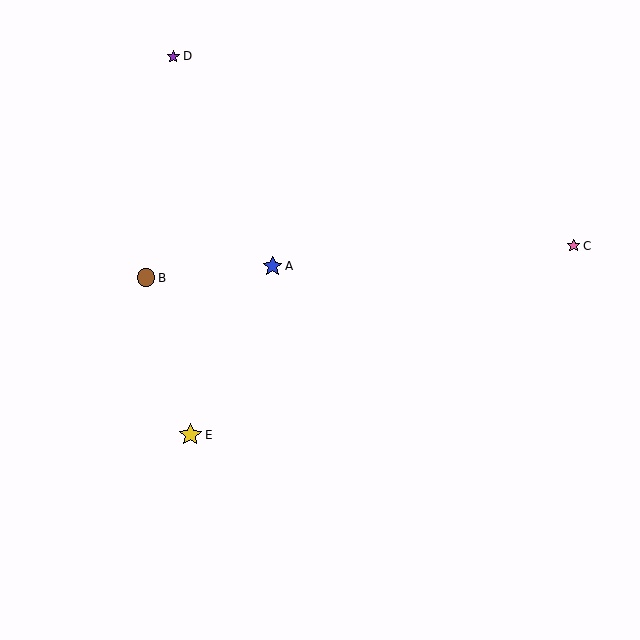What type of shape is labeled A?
Shape A is a blue star.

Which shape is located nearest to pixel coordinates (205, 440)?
The yellow star (labeled E) at (190, 435) is nearest to that location.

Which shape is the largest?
The yellow star (labeled E) is the largest.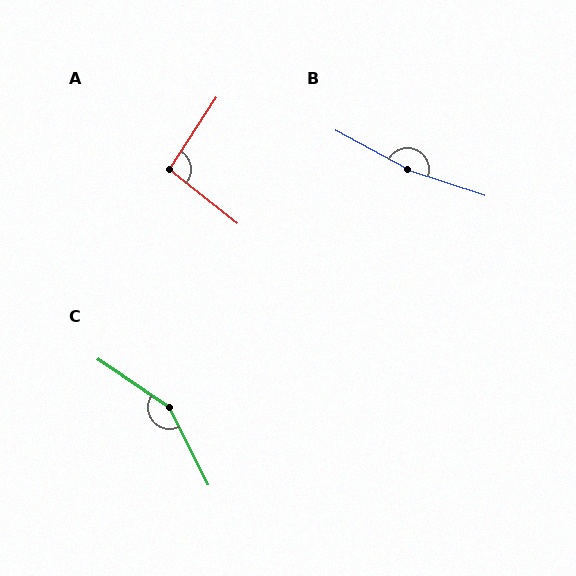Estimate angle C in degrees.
Approximately 151 degrees.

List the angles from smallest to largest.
A (95°), C (151°), B (169°).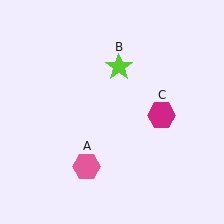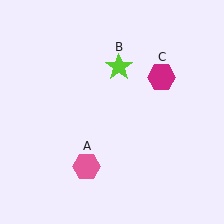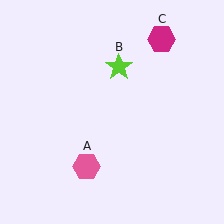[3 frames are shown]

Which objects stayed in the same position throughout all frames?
Pink hexagon (object A) and lime star (object B) remained stationary.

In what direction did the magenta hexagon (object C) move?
The magenta hexagon (object C) moved up.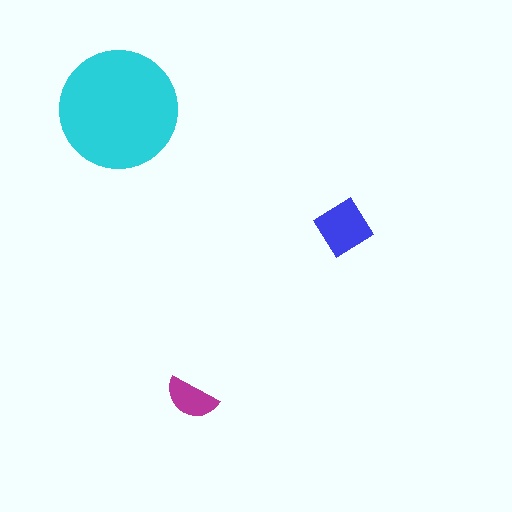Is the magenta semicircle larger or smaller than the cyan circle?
Smaller.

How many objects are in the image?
There are 3 objects in the image.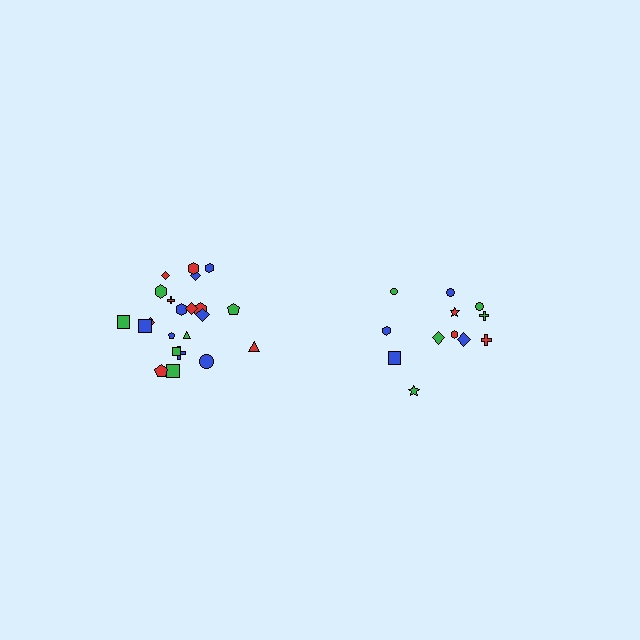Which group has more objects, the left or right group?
The left group.